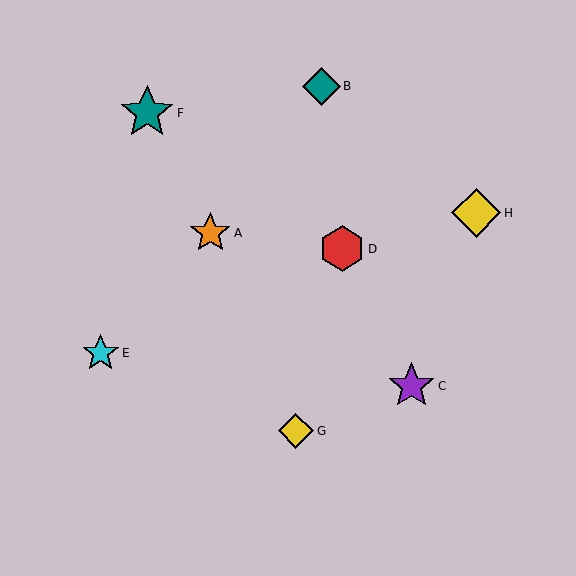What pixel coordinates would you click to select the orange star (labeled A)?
Click at (210, 233) to select the orange star A.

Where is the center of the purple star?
The center of the purple star is at (412, 386).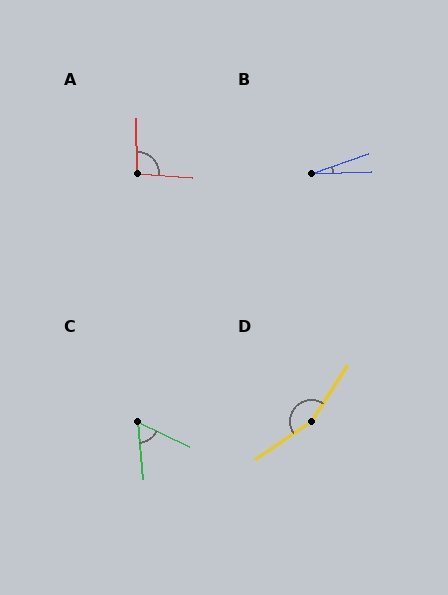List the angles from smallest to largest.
B (18°), C (58°), A (94°), D (158°).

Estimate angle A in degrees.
Approximately 94 degrees.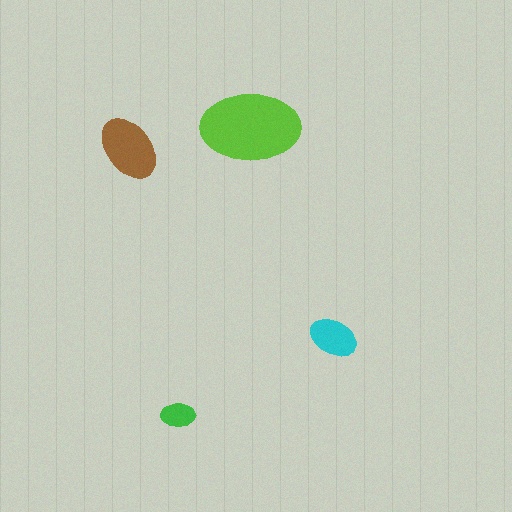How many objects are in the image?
There are 4 objects in the image.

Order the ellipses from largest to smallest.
the lime one, the brown one, the cyan one, the green one.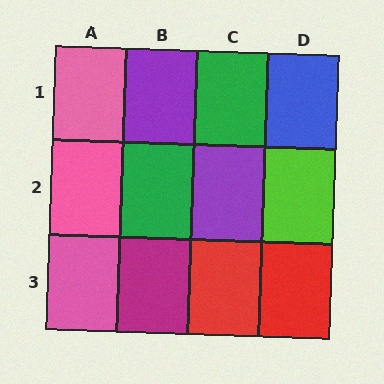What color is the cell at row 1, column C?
Green.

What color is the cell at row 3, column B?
Magenta.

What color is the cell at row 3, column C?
Red.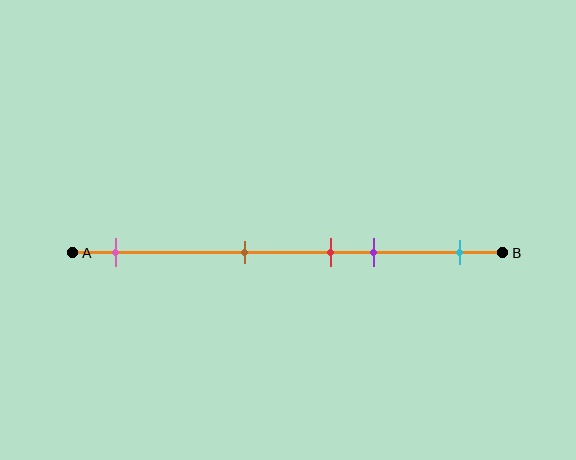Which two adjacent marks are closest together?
The red and purple marks are the closest adjacent pair.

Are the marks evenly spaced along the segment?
No, the marks are not evenly spaced.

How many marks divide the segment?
There are 5 marks dividing the segment.